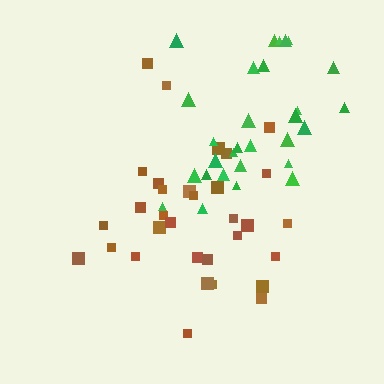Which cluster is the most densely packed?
Green.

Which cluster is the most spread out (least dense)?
Brown.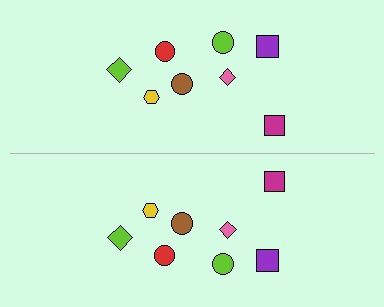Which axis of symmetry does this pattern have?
The pattern has a horizontal axis of symmetry running through the center of the image.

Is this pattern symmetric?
Yes, this pattern has bilateral (reflection) symmetry.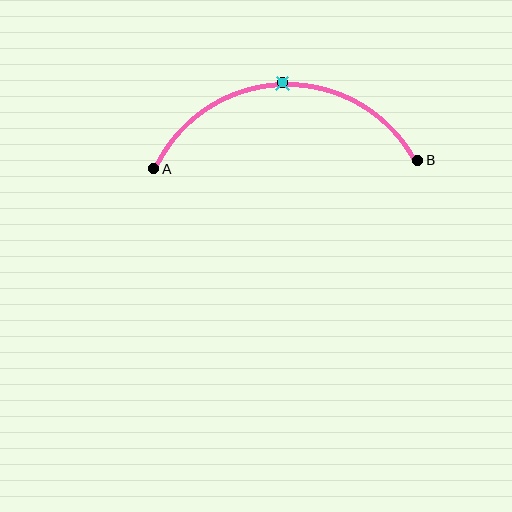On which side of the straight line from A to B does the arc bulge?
The arc bulges above the straight line connecting A and B.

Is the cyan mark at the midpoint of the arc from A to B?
Yes. The cyan mark lies on the arc at equal arc-length from both A and B — it is the arc midpoint.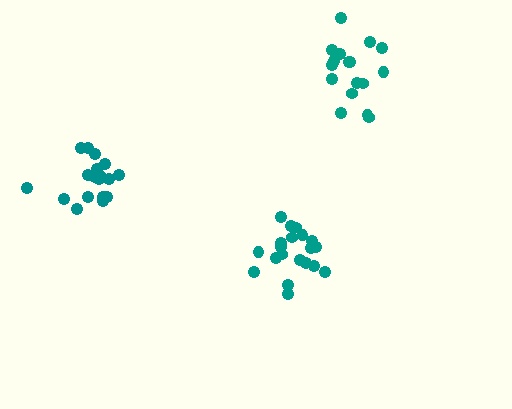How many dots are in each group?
Group 1: 20 dots, Group 2: 20 dots, Group 3: 17 dots (57 total).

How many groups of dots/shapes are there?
There are 3 groups.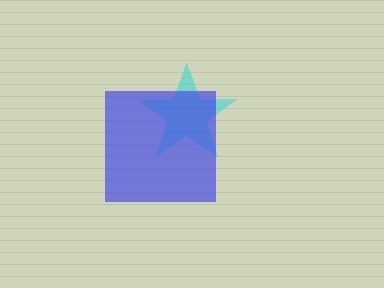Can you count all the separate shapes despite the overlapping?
Yes, there are 2 separate shapes.